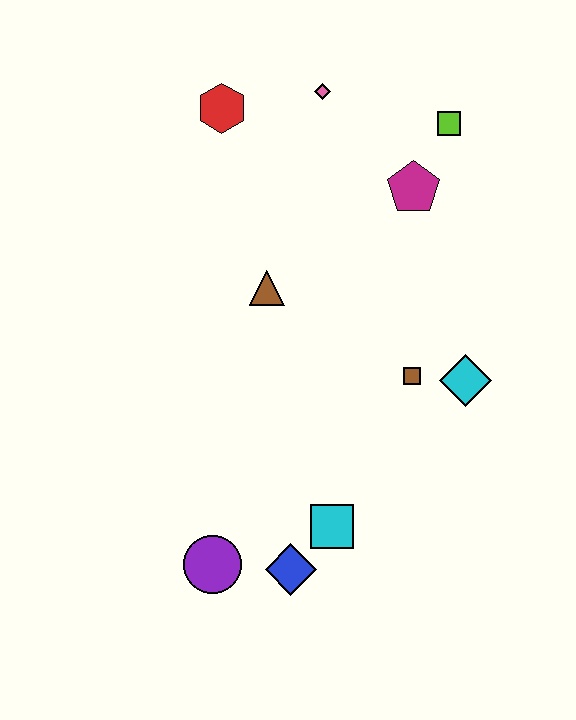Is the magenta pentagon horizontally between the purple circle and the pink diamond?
No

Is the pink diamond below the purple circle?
No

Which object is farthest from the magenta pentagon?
The purple circle is farthest from the magenta pentagon.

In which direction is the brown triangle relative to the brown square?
The brown triangle is to the left of the brown square.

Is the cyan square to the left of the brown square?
Yes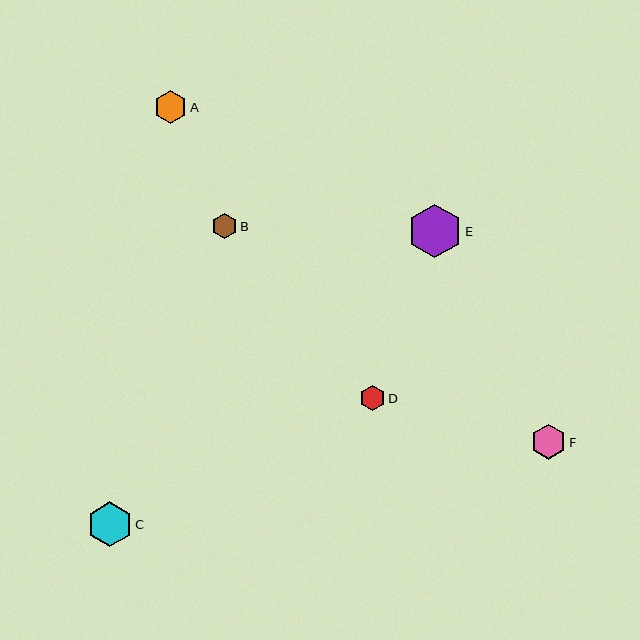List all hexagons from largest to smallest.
From largest to smallest: E, C, F, A, D, B.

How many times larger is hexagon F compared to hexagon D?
Hexagon F is approximately 1.4 times the size of hexagon D.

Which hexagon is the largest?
Hexagon E is the largest with a size of approximately 53 pixels.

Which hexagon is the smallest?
Hexagon B is the smallest with a size of approximately 25 pixels.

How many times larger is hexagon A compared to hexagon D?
Hexagon A is approximately 1.3 times the size of hexagon D.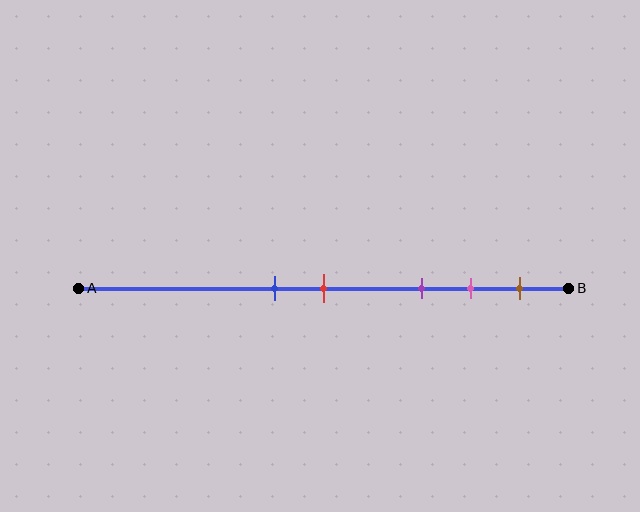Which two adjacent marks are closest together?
The blue and red marks are the closest adjacent pair.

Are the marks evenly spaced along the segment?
No, the marks are not evenly spaced.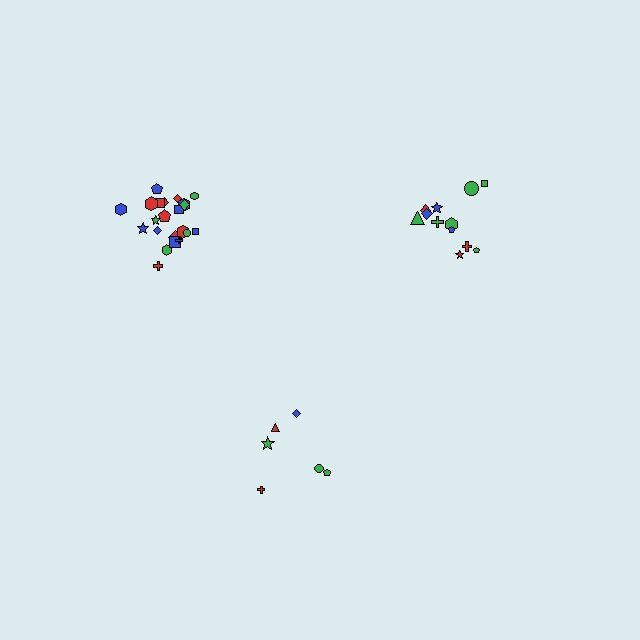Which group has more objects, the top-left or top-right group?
The top-left group.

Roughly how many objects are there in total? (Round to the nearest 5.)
Roughly 40 objects in total.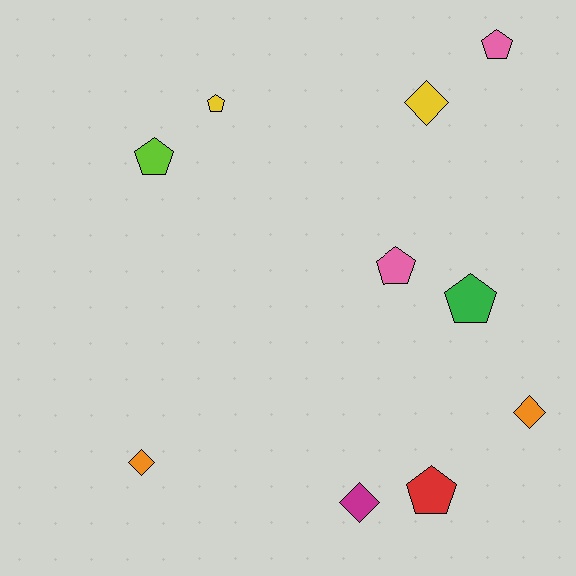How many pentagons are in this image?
There are 6 pentagons.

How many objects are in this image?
There are 10 objects.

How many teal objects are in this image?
There are no teal objects.